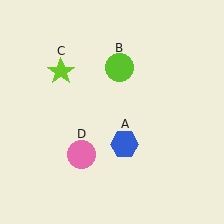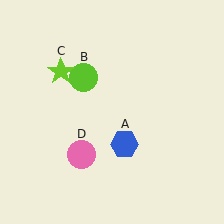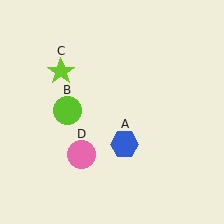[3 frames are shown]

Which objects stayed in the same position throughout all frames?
Blue hexagon (object A) and lime star (object C) and pink circle (object D) remained stationary.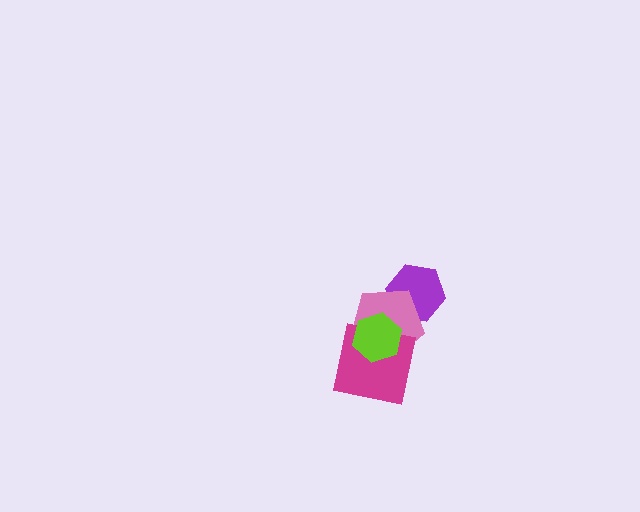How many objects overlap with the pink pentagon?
3 objects overlap with the pink pentagon.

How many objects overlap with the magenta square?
2 objects overlap with the magenta square.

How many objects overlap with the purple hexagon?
1 object overlaps with the purple hexagon.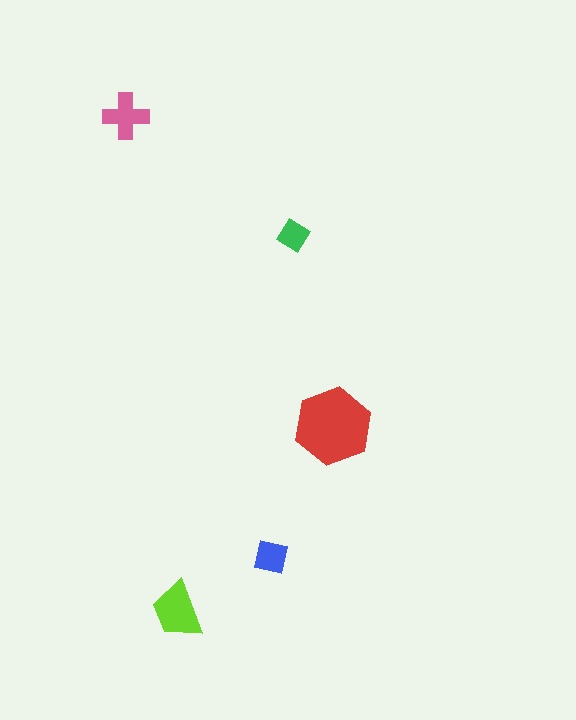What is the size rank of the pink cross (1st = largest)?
3rd.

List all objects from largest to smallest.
The red hexagon, the lime trapezoid, the pink cross, the blue square, the green diamond.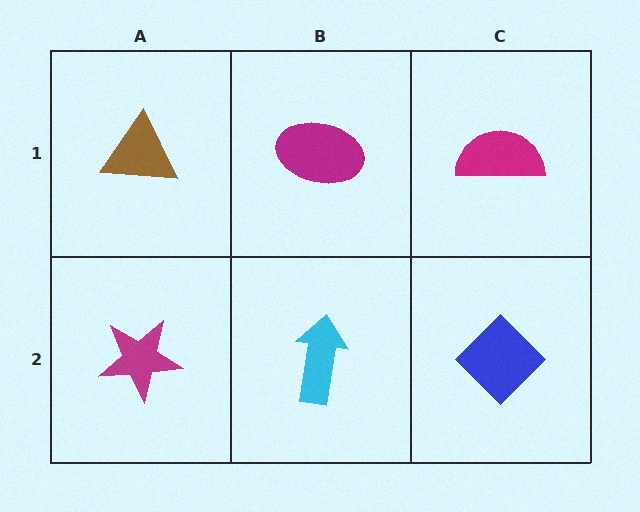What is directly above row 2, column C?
A magenta semicircle.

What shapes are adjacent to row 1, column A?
A magenta star (row 2, column A), a magenta ellipse (row 1, column B).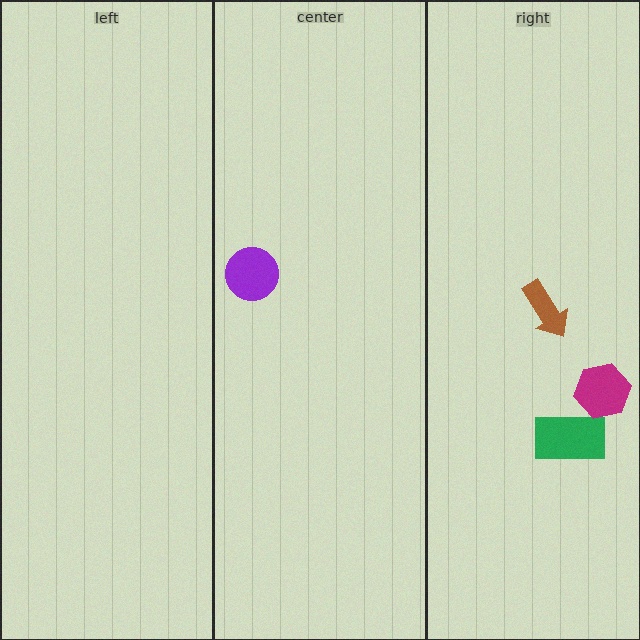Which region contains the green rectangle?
The right region.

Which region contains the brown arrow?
The right region.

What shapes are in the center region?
The purple circle.